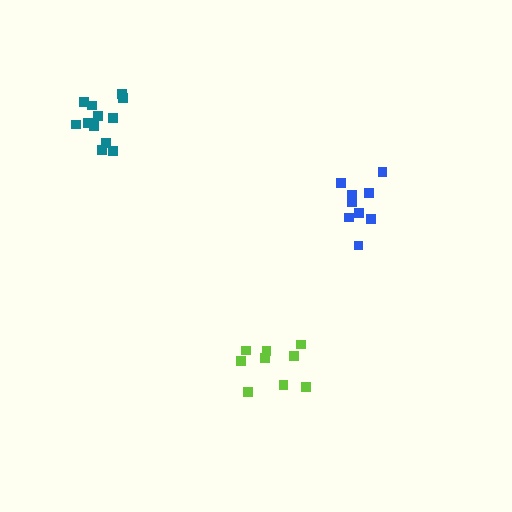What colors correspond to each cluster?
The clusters are colored: lime, blue, teal.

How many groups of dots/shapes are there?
There are 3 groups.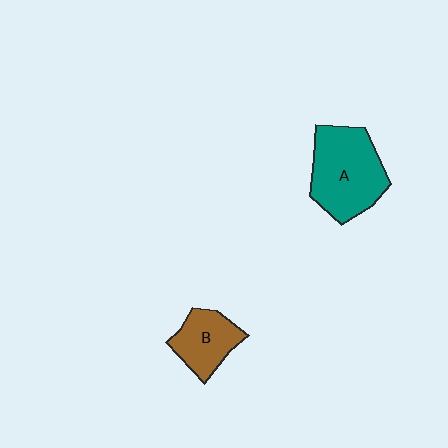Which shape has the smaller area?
Shape B (brown).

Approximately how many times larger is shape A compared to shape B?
Approximately 1.7 times.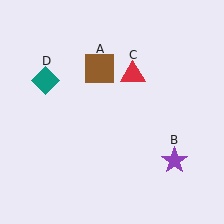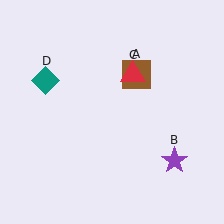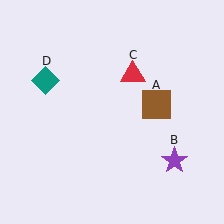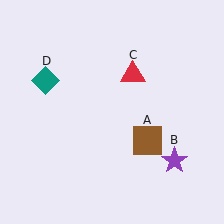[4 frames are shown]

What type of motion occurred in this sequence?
The brown square (object A) rotated clockwise around the center of the scene.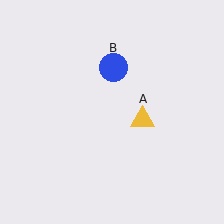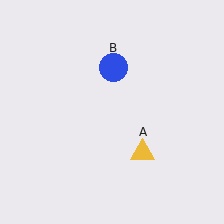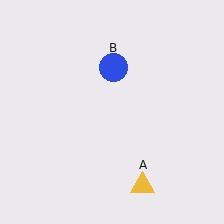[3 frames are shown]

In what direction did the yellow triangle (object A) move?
The yellow triangle (object A) moved down.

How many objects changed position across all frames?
1 object changed position: yellow triangle (object A).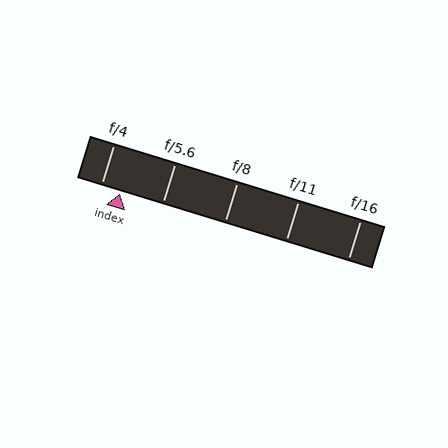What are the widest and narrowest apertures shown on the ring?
The widest aperture shown is f/4 and the narrowest is f/16.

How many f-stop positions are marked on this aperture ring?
There are 5 f-stop positions marked.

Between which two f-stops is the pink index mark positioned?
The index mark is between f/4 and f/5.6.